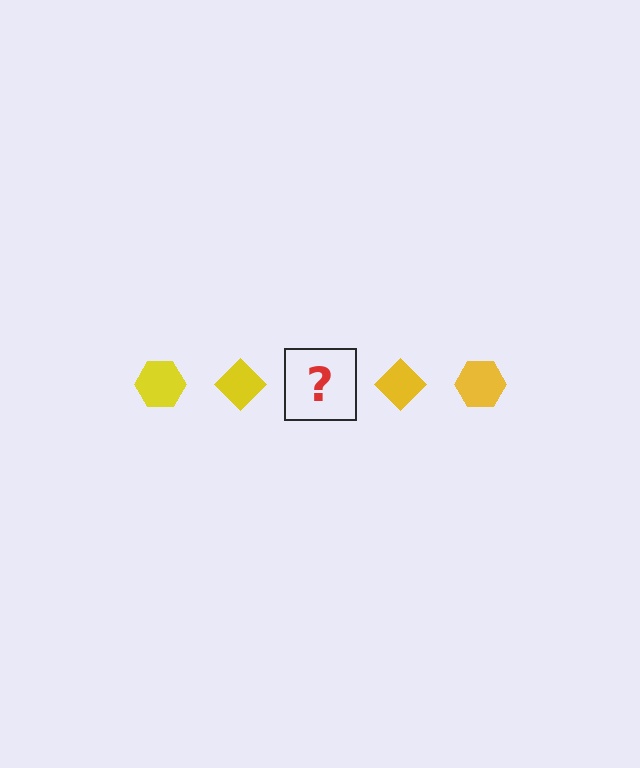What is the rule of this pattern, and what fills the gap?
The rule is that the pattern cycles through hexagon, diamond shapes in yellow. The gap should be filled with a yellow hexagon.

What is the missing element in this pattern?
The missing element is a yellow hexagon.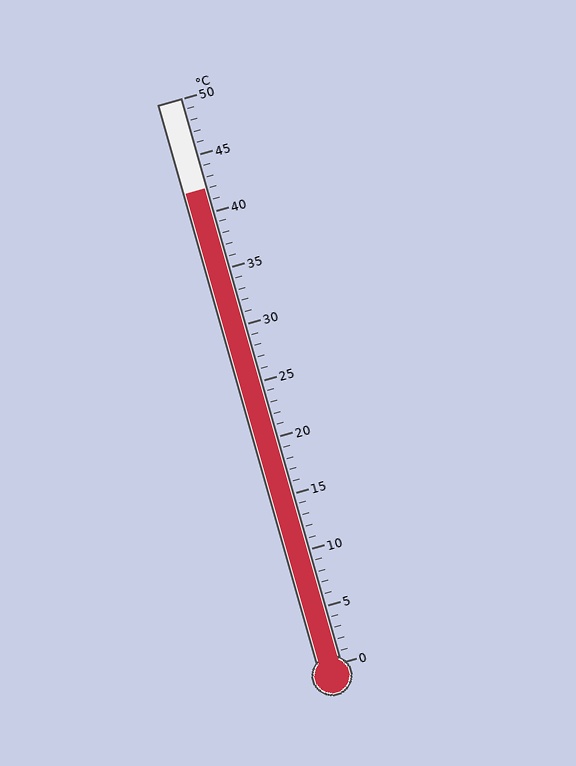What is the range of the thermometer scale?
The thermometer scale ranges from 0°C to 50°C.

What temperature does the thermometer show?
The thermometer shows approximately 42°C.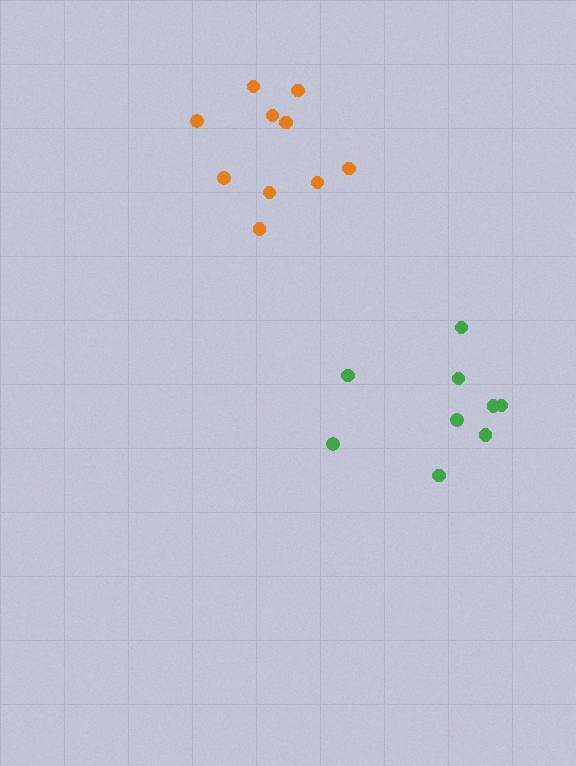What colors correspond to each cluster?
The clusters are colored: orange, green.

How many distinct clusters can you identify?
There are 2 distinct clusters.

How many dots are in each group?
Group 1: 10 dots, Group 2: 9 dots (19 total).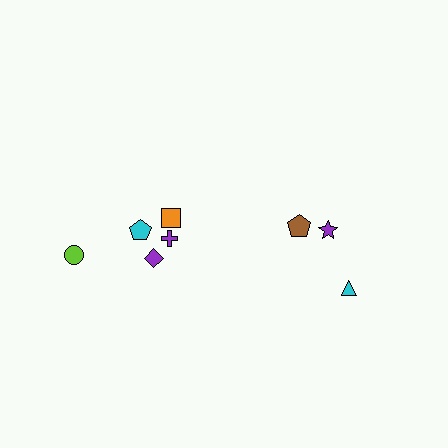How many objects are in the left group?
There are 5 objects.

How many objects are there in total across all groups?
There are 8 objects.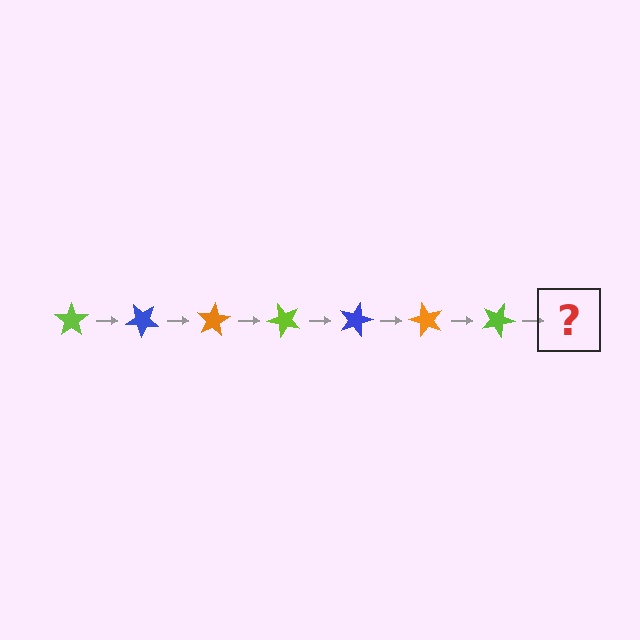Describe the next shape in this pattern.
It should be a blue star, rotated 280 degrees from the start.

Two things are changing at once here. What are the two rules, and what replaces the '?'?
The two rules are that it rotates 40 degrees each step and the color cycles through lime, blue, and orange. The '?' should be a blue star, rotated 280 degrees from the start.